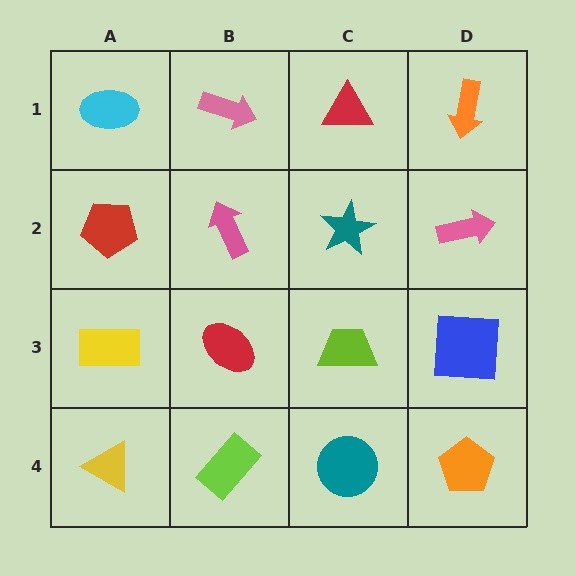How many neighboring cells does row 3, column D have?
3.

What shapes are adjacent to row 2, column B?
A pink arrow (row 1, column B), a red ellipse (row 3, column B), a red pentagon (row 2, column A), a teal star (row 2, column C).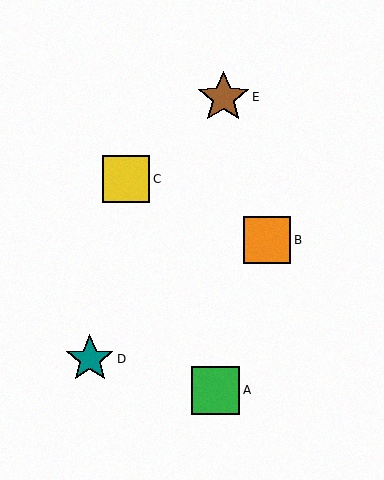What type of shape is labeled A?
Shape A is a green square.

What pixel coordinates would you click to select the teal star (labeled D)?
Click at (90, 359) to select the teal star D.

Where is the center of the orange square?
The center of the orange square is at (267, 240).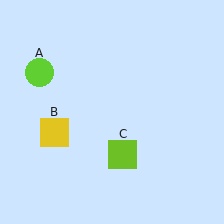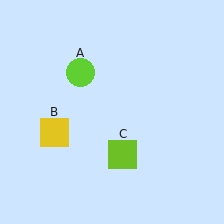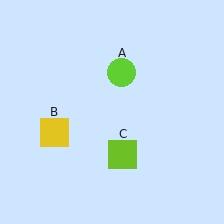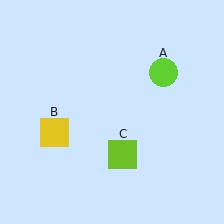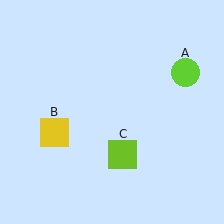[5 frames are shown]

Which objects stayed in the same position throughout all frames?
Yellow square (object B) and lime square (object C) remained stationary.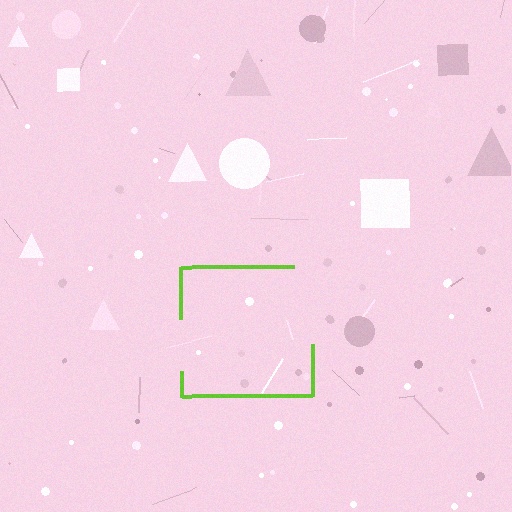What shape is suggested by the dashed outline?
The dashed outline suggests a square.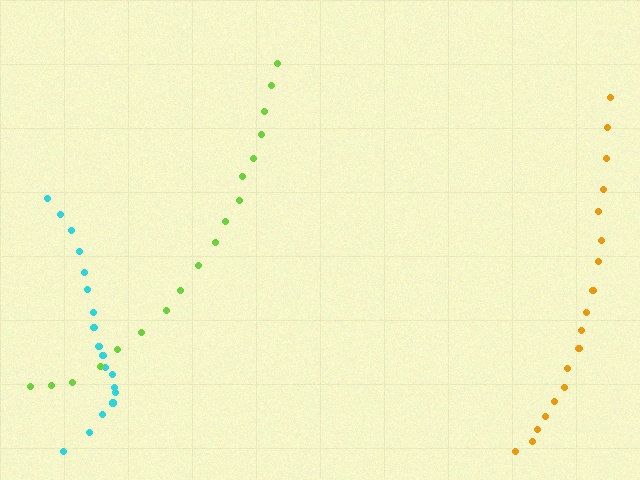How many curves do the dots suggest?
There are 3 distinct paths.